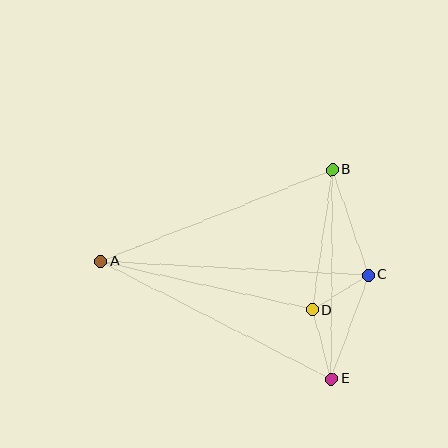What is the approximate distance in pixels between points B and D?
The distance between B and D is approximately 142 pixels.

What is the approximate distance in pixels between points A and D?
The distance between A and D is approximately 217 pixels.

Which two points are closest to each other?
Points C and D are closest to each other.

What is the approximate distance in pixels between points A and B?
The distance between A and B is approximately 249 pixels.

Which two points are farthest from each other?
Points A and C are farthest from each other.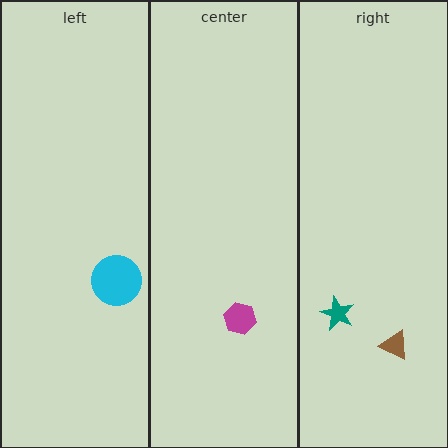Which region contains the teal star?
The right region.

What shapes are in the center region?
The magenta hexagon.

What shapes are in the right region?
The teal star, the brown triangle.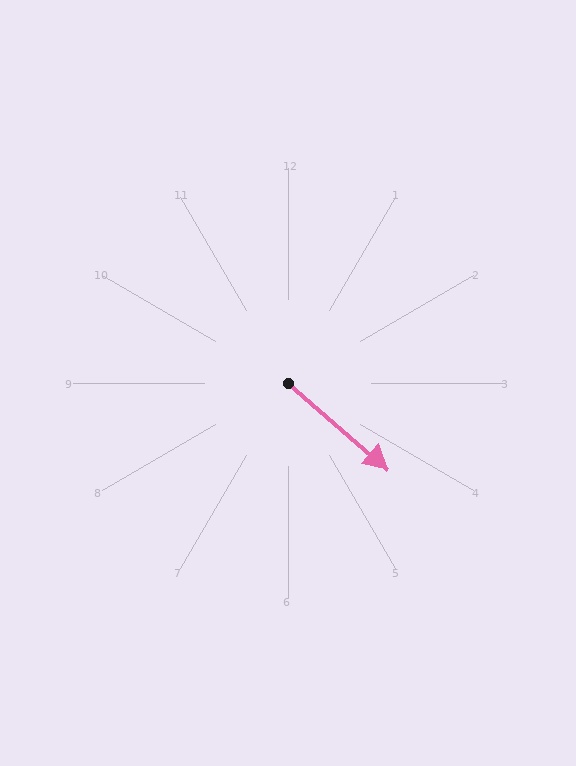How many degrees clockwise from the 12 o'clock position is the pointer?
Approximately 131 degrees.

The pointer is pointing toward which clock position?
Roughly 4 o'clock.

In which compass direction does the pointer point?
Southeast.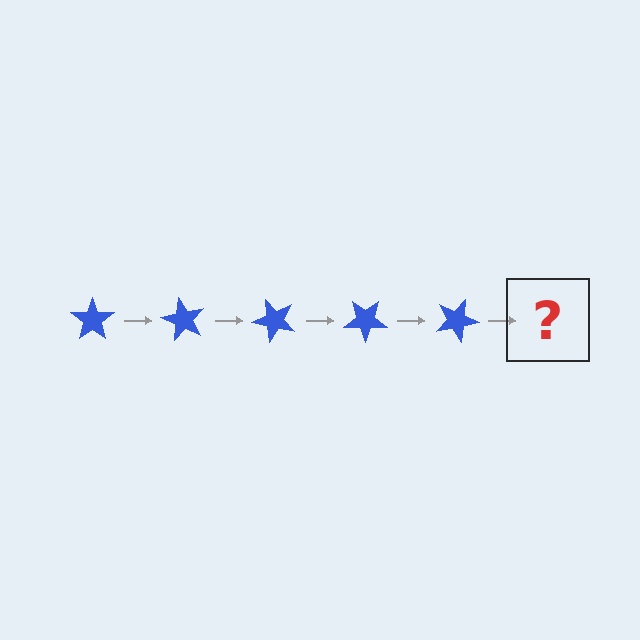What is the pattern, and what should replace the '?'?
The pattern is that the star rotates 60 degrees each step. The '?' should be a blue star rotated 300 degrees.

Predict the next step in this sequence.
The next step is a blue star rotated 300 degrees.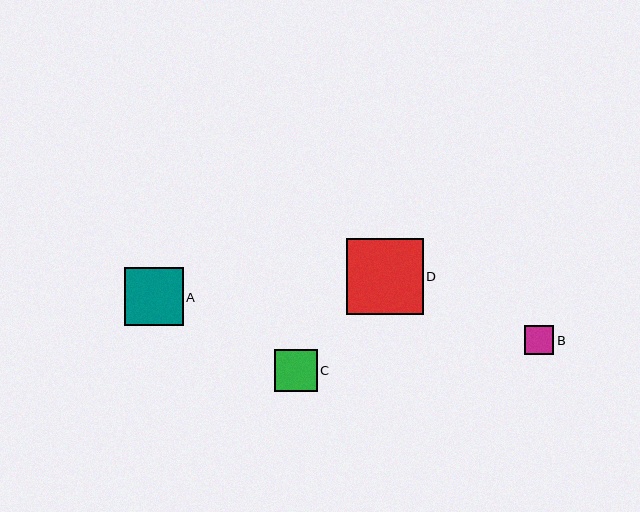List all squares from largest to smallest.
From largest to smallest: D, A, C, B.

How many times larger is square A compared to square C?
Square A is approximately 1.4 times the size of square C.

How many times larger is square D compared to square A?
Square D is approximately 1.3 times the size of square A.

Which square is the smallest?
Square B is the smallest with a size of approximately 29 pixels.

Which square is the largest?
Square D is the largest with a size of approximately 76 pixels.